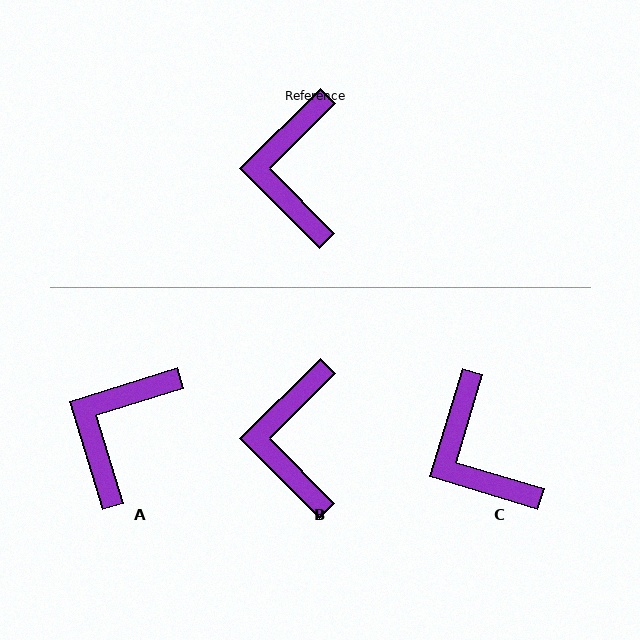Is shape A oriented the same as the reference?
No, it is off by about 28 degrees.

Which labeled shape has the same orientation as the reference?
B.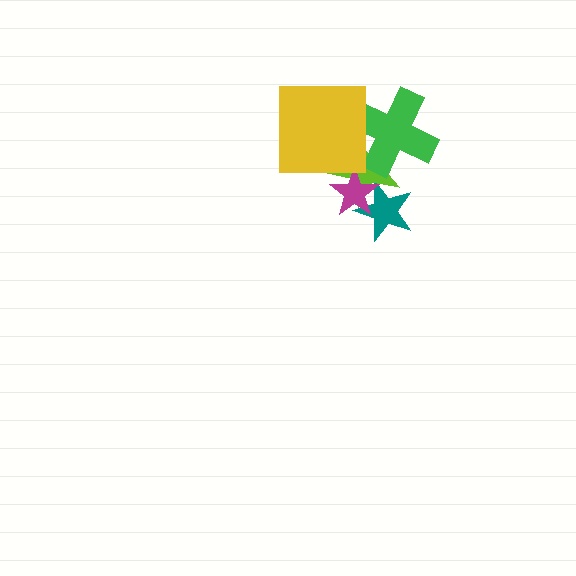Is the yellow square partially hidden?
No, no other shape covers it.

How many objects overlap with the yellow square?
2 objects overlap with the yellow square.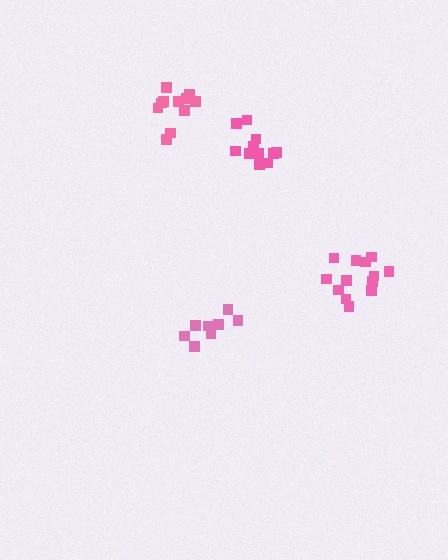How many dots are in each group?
Group 1: 13 dots, Group 2: 11 dots, Group 3: 8 dots, Group 4: 12 dots (44 total).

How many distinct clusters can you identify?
There are 4 distinct clusters.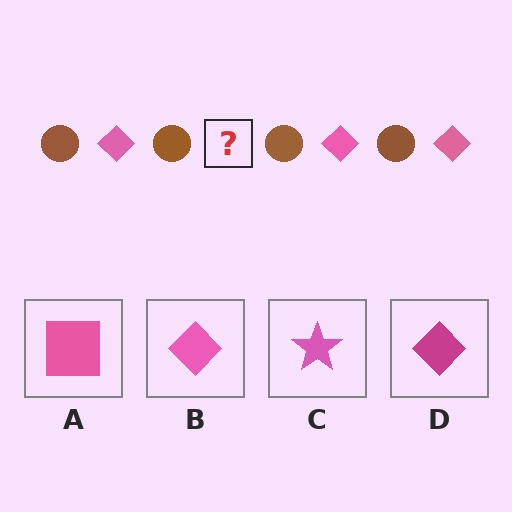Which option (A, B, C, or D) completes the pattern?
B.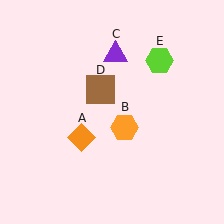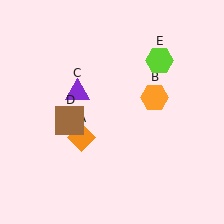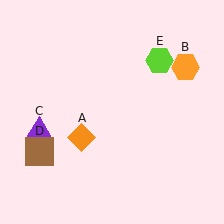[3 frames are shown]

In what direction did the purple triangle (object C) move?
The purple triangle (object C) moved down and to the left.